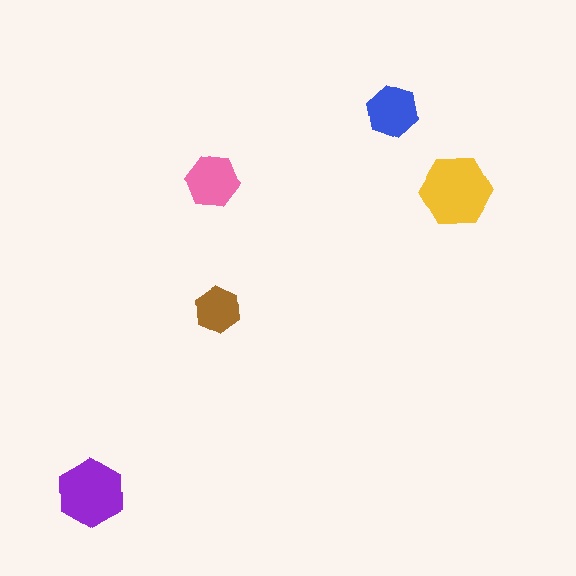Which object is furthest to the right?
The yellow hexagon is rightmost.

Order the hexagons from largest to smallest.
the yellow one, the purple one, the pink one, the blue one, the brown one.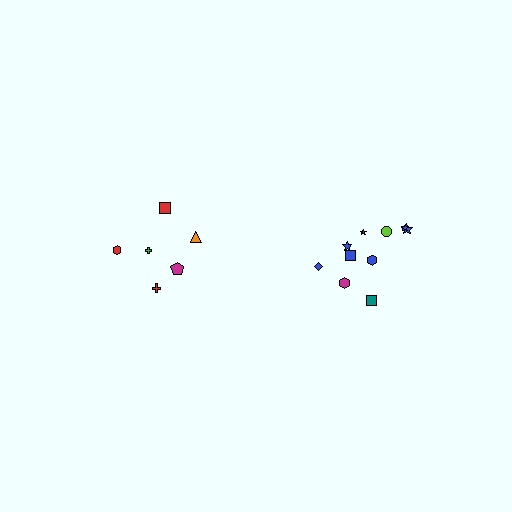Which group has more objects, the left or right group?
The right group.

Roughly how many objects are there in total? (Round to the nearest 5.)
Roughly 15 objects in total.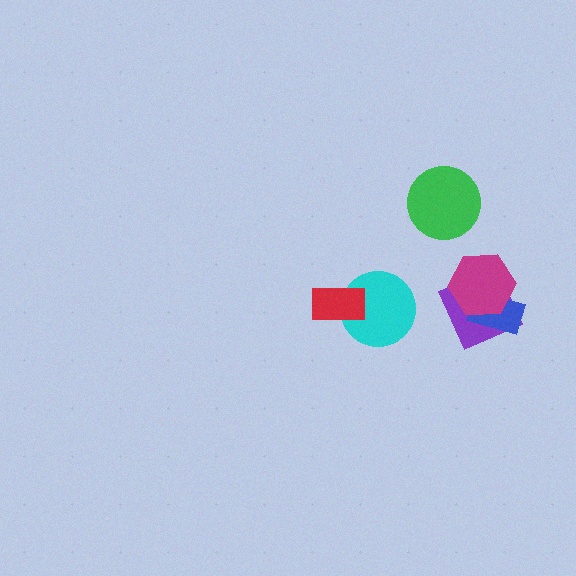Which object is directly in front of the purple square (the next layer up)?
The blue rectangle is directly in front of the purple square.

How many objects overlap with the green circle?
0 objects overlap with the green circle.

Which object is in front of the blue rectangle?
The magenta hexagon is in front of the blue rectangle.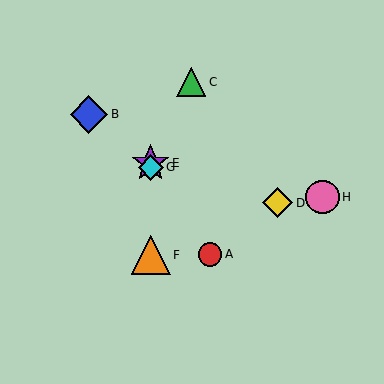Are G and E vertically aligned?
Yes, both are at x≈151.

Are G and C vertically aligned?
No, G is at x≈151 and C is at x≈191.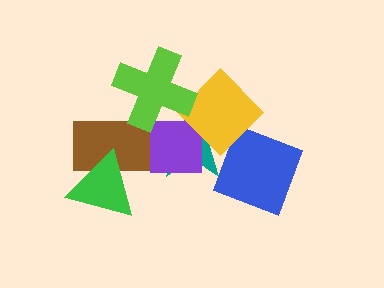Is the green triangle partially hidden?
No, no other shape covers it.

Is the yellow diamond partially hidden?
Yes, it is partially covered by another shape.